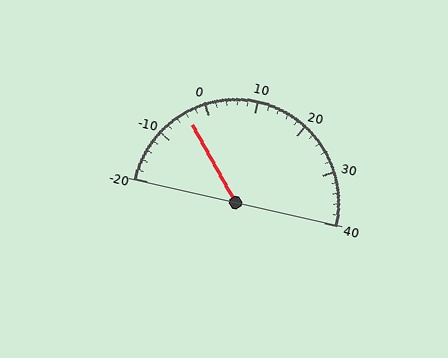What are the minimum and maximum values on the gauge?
The gauge ranges from -20 to 40.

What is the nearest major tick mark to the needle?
The nearest major tick mark is 0.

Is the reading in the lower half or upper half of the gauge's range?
The reading is in the lower half of the range (-20 to 40).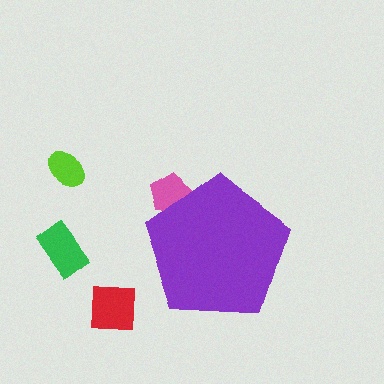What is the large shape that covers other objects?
A purple pentagon.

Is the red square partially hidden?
No, the red square is fully visible.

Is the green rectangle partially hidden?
No, the green rectangle is fully visible.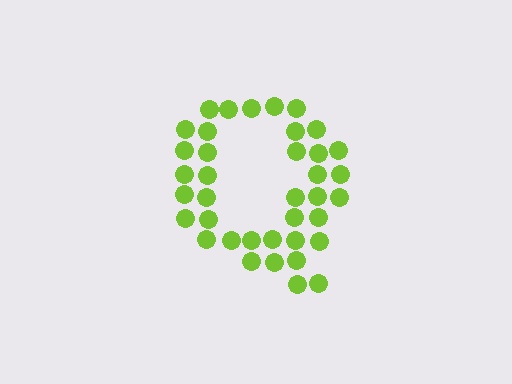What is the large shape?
The large shape is the letter Q.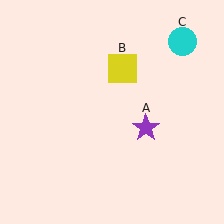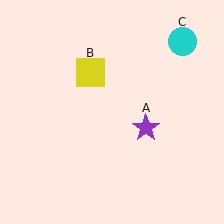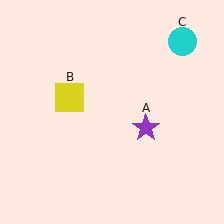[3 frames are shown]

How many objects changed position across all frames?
1 object changed position: yellow square (object B).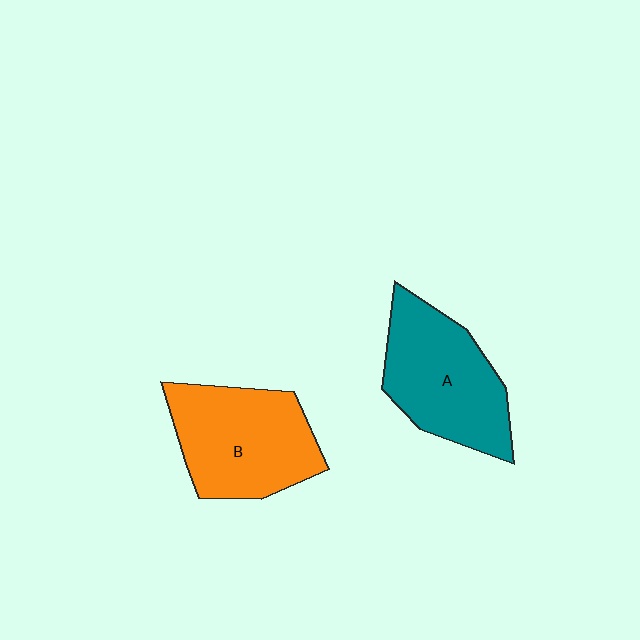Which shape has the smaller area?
Shape A (teal).